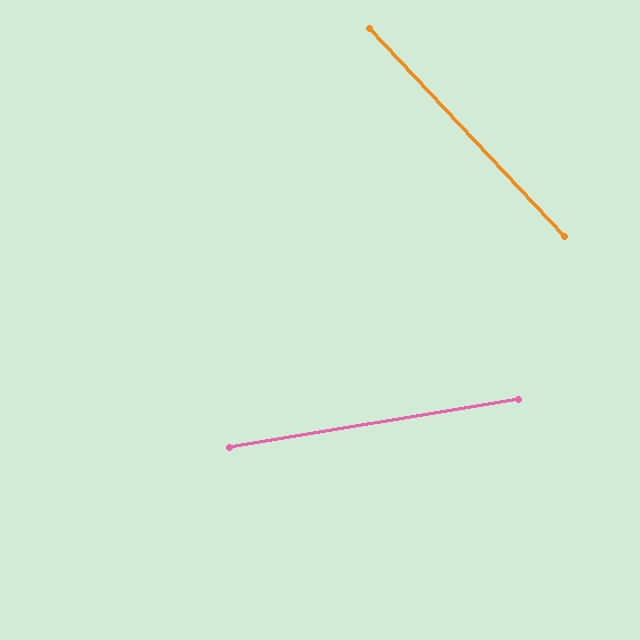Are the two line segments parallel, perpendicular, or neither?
Neither parallel nor perpendicular — they differ by about 56°.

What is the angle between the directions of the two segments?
Approximately 56 degrees.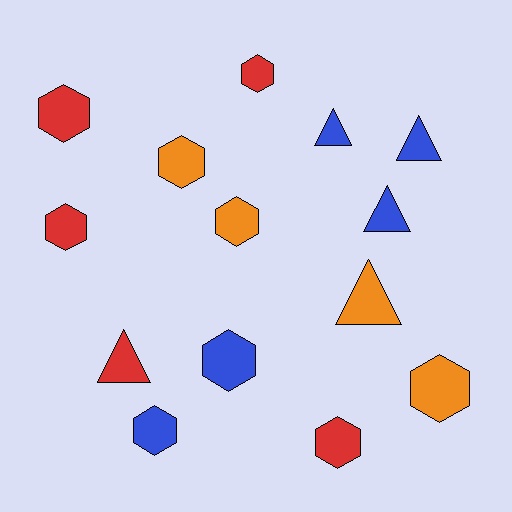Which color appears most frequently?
Red, with 5 objects.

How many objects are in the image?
There are 14 objects.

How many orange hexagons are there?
There are 3 orange hexagons.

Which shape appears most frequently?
Hexagon, with 9 objects.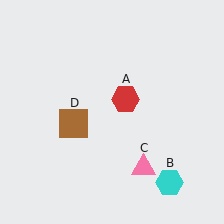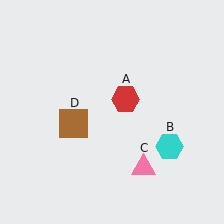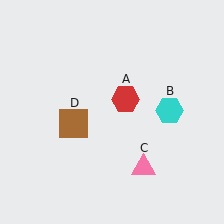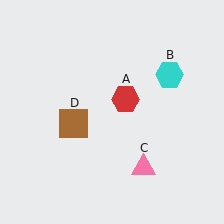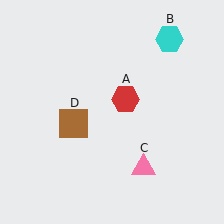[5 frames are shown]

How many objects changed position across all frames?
1 object changed position: cyan hexagon (object B).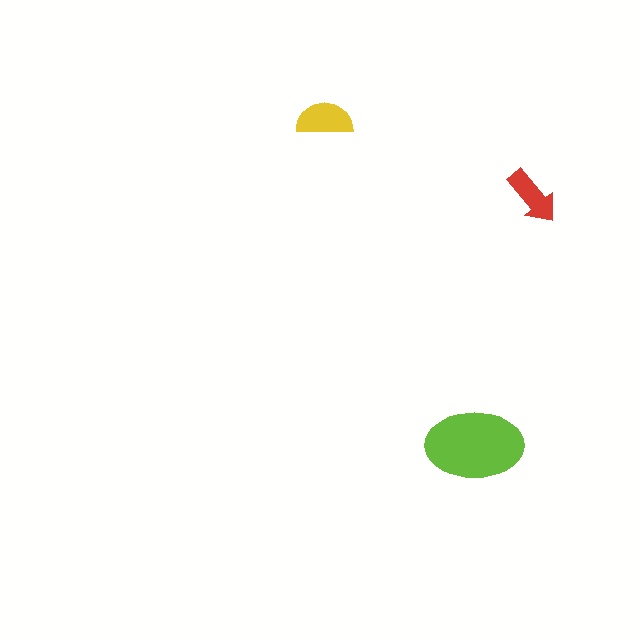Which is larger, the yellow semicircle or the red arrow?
The yellow semicircle.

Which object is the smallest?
The red arrow.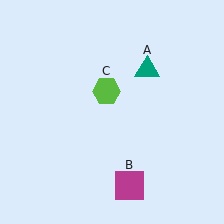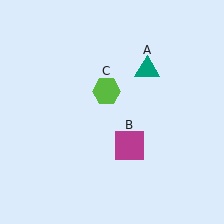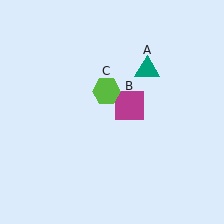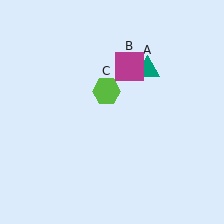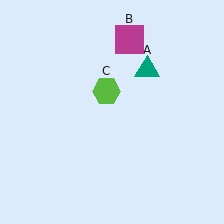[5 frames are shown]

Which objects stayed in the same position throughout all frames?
Teal triangle (object A) and lime hexagon (object C) remained stationary.